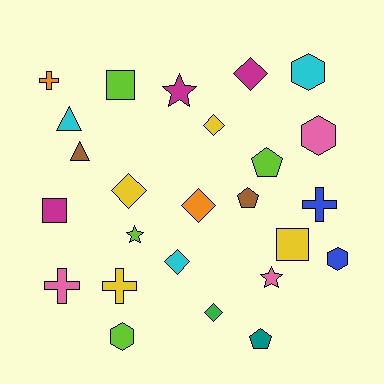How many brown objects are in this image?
There are 2 brown objects.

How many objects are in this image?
There are 25 objects.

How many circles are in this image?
There are no circles.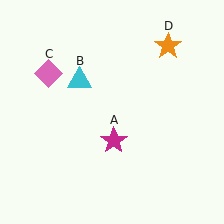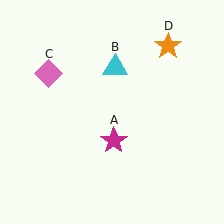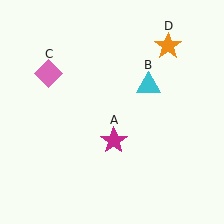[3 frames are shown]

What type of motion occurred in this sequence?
The cyan triangle (object B) rotated clockwise around the center of the scene.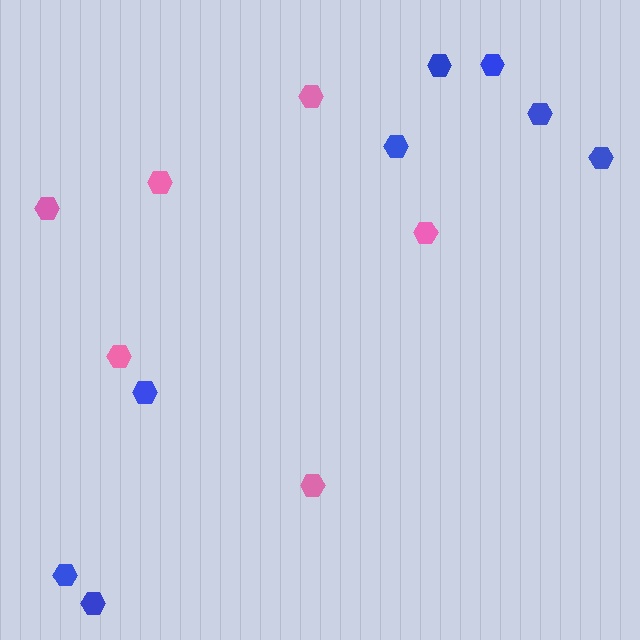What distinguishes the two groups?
There are 2 groups: one group of pink hexagons (6) and one group of blue hexagons (8).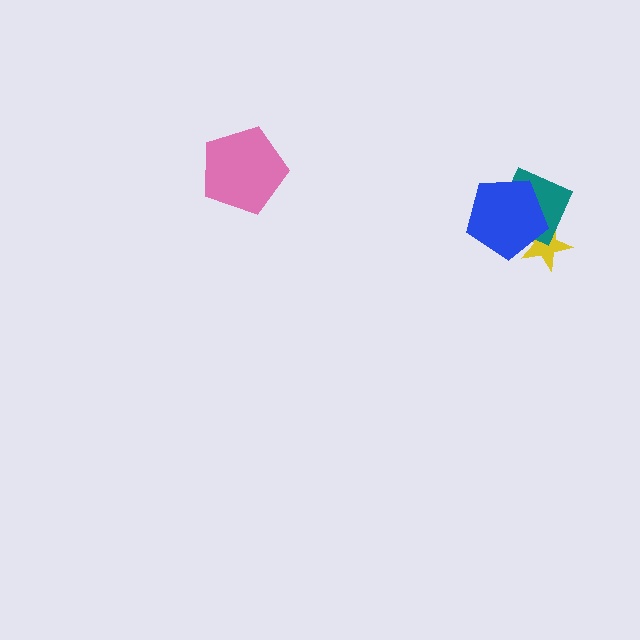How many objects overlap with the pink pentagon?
0 objects overlap with the pink pentagon.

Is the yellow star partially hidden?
Yes, it is partially covered by another shape.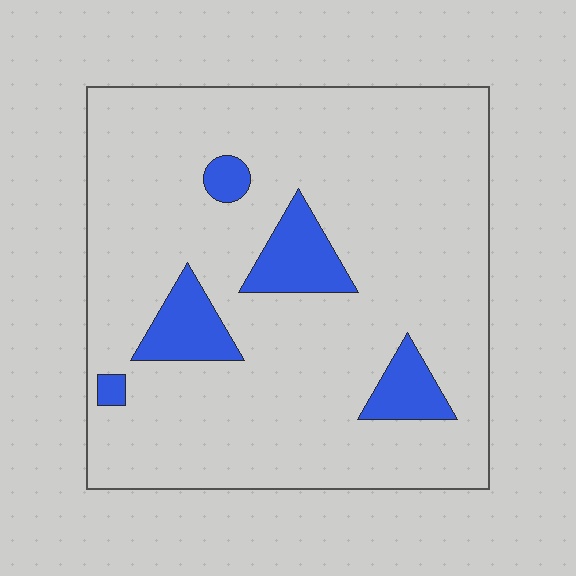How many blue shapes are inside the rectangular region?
5.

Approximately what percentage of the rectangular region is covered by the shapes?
Approximately 10%.